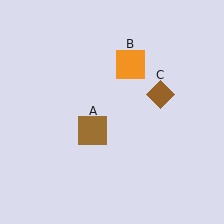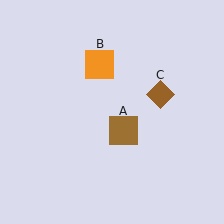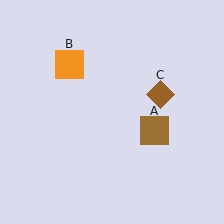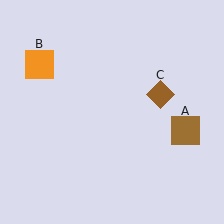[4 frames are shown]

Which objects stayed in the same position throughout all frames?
Brown diamond (object C) remained stationary.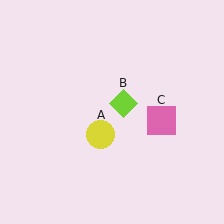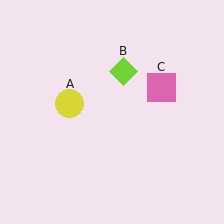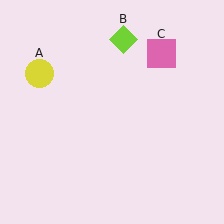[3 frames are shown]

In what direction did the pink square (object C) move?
The pink square (object C) moved up.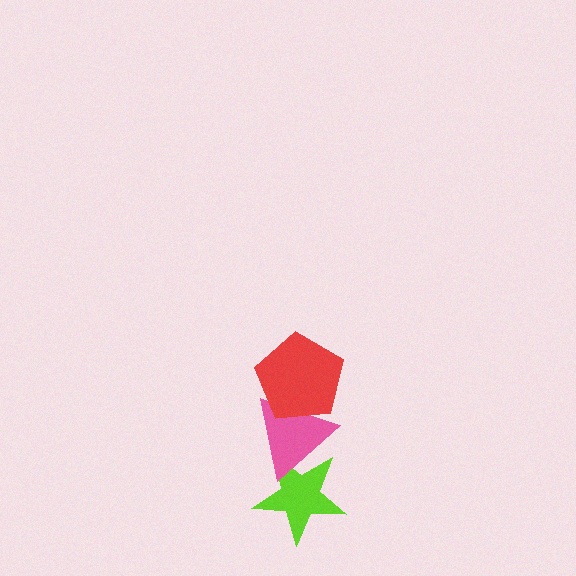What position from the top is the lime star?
The lime star is 3rd from the top.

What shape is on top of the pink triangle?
The red pentagon is on top of the pink triangle.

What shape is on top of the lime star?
The pink triangle is on top of the lime star.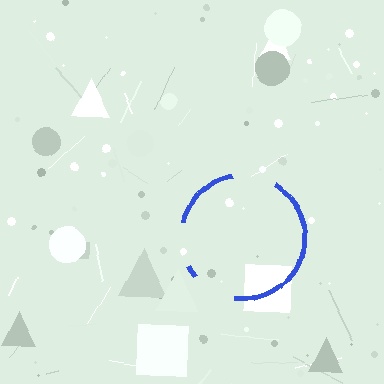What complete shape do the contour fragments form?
The contour fragments form a circle.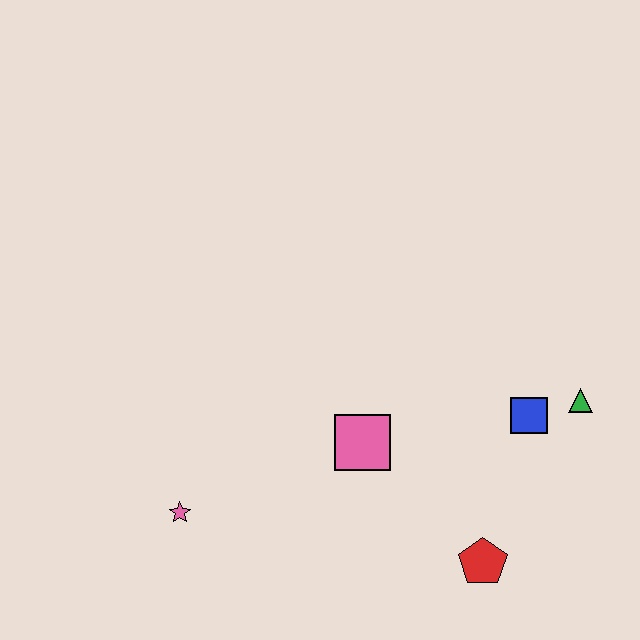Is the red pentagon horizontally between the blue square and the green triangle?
No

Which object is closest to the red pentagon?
The blue square is closest to the red pentagon.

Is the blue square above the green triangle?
No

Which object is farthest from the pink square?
The green triangle is farthest from the pink square.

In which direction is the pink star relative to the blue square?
The pink star is to the left of the blue square.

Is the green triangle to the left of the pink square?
No